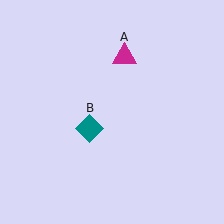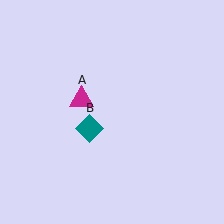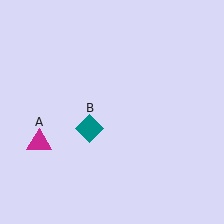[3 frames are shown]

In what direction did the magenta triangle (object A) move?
The magenta triangle (object A) moved down and to the left.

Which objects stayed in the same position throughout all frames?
Teal diamond (object B) remained stationary.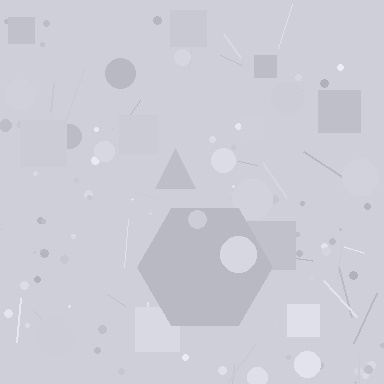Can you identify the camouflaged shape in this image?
The camouflaged shape is a hexagon.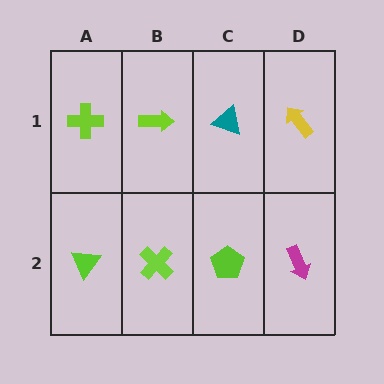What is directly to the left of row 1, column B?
A lime cross.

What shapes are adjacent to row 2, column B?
A lime arrow (row 1, column B), a lime triangle (row 2, column A), a lime pentagon (row 2, column C).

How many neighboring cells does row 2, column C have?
3.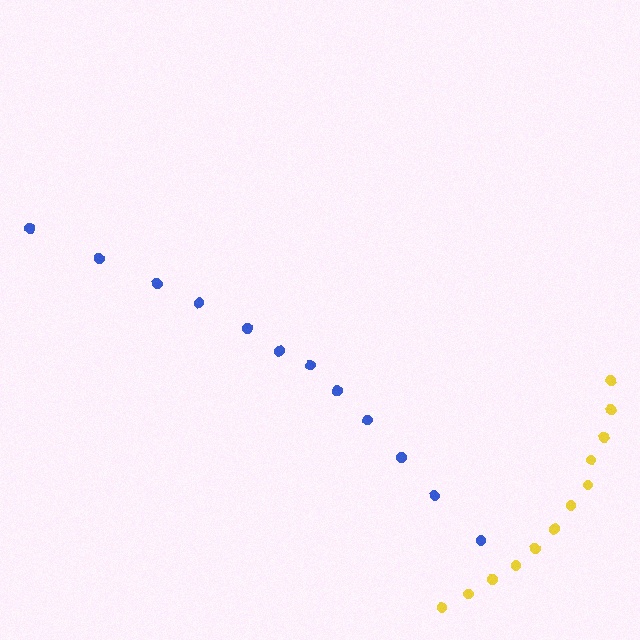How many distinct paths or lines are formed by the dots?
There are 2 distinct paths.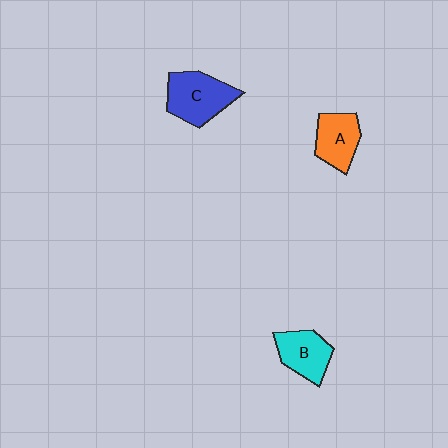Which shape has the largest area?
Shape C (blue).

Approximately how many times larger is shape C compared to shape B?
Approximately 1.3 times.